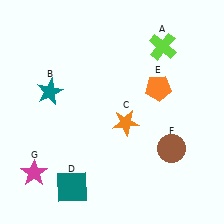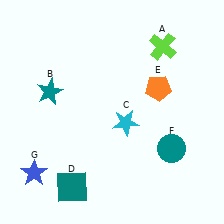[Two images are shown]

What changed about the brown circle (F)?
In Image 1, F is brown. In Image 2, it changed to teal.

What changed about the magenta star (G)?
In Image 1, G is magenta. In Image 2, it changed to blue.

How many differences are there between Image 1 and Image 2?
There are 3 differences between the two images.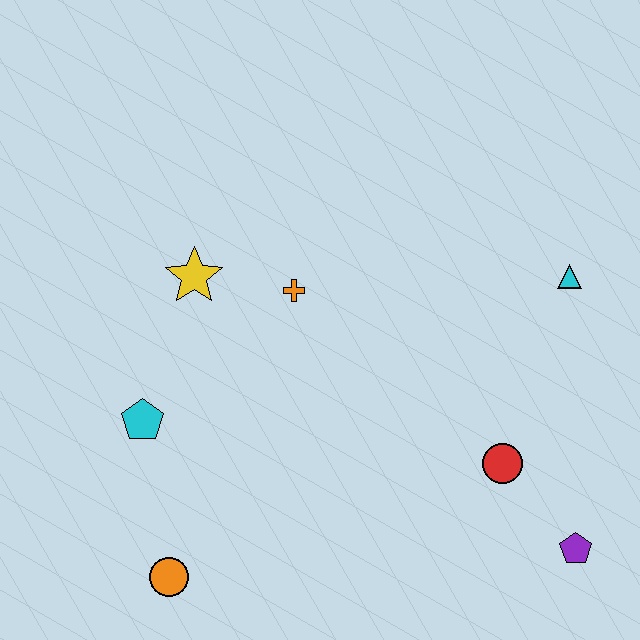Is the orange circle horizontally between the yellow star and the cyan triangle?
No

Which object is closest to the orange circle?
The cyan pentagon is closest to the orange circle.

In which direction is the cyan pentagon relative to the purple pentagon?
The cyan pentagon is to the left of the purple pentagon.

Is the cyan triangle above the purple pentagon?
Yes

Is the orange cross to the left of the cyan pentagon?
No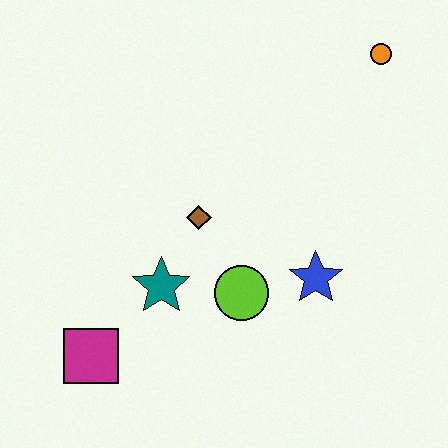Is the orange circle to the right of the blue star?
Yes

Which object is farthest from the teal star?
The orange circle is farthest from the teal star.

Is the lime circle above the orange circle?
No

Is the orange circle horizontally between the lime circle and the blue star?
No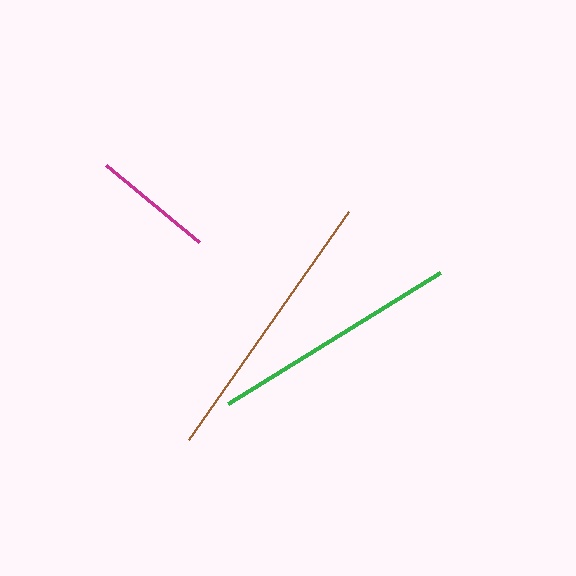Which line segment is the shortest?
The magenta line is the shortest at approximately 121 pixels.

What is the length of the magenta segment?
The magenta segment is approximately 121 pixels long.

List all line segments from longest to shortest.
From longest to shortest: brown, green, magenta.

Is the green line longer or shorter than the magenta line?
The green line is longer than the magenta line.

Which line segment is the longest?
The brown line is the longest at approximately 279 pixels.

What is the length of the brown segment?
The brown segment is approximately 279 pixels long.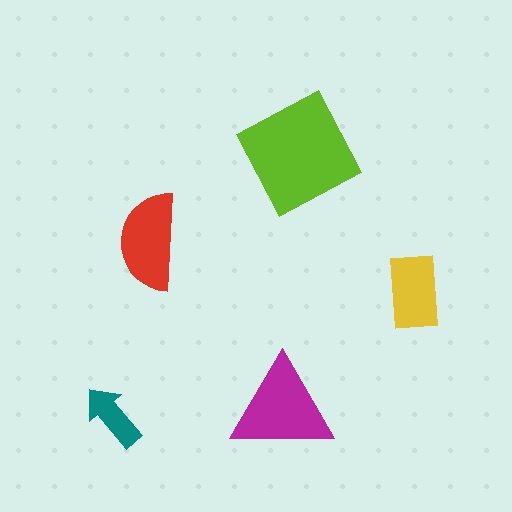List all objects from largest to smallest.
The lime square, the magenta triangle, the red semicircle, the yellow rectangle, the teal arrow.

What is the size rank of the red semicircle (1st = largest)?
3rd.